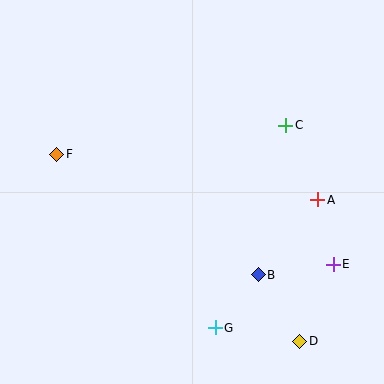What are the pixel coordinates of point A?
Point A is at (318, 200).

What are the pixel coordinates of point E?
Point E is at (333, 264).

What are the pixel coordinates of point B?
Point B is at (258, 275).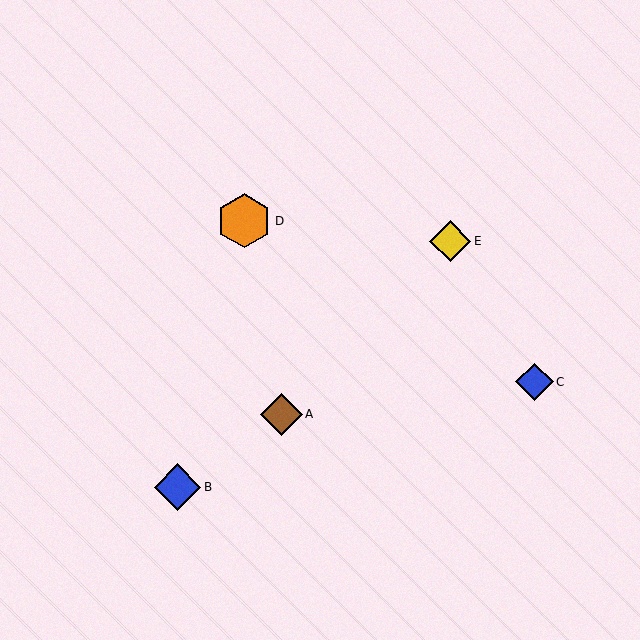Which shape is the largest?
The orange hexagon (labeled D) is the largest.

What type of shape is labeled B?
Shape B is a blue diamond.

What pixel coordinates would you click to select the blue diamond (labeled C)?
Click at (535, 382) to select the blue diamond C.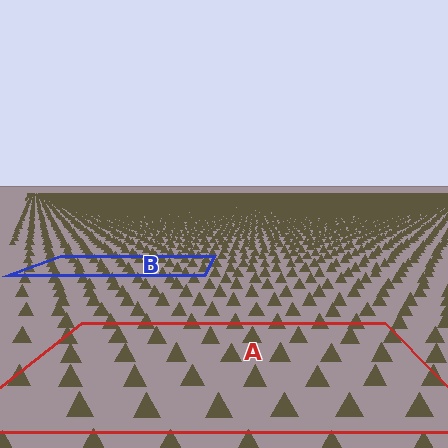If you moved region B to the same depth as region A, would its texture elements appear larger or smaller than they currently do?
They would appear larger. At a closer depth, the same texture elements are projected at a bigger on-screen size.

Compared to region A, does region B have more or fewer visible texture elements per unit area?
Region B has more texture elements per unit area — they are packed more densely because it is farther away.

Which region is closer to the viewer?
Region A is closer. The texture elements there are larger and more spread out.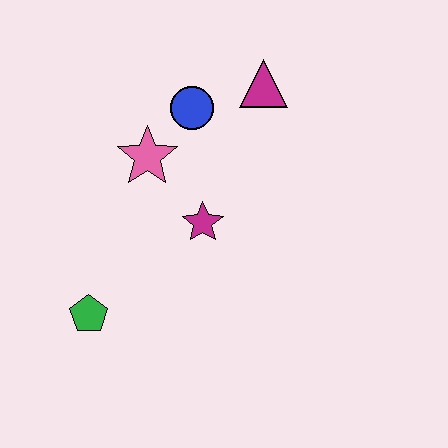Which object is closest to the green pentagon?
The magenta star is closest to the green pentagon.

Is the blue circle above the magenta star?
Yes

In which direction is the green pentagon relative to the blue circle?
The green pentagon is below the blue circle.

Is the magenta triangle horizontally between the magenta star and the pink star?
No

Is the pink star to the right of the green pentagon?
Yes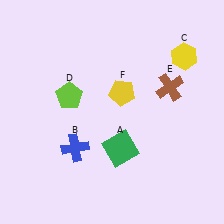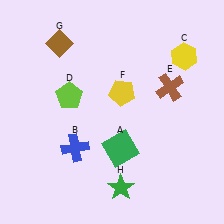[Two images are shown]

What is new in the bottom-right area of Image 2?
A green star (H) was added in the bottom-right area of Image 2.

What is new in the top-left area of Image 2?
A brown diamond (G) was added in the top-left area of Image 2.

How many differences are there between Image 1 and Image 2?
There are 2 differences between the two images.